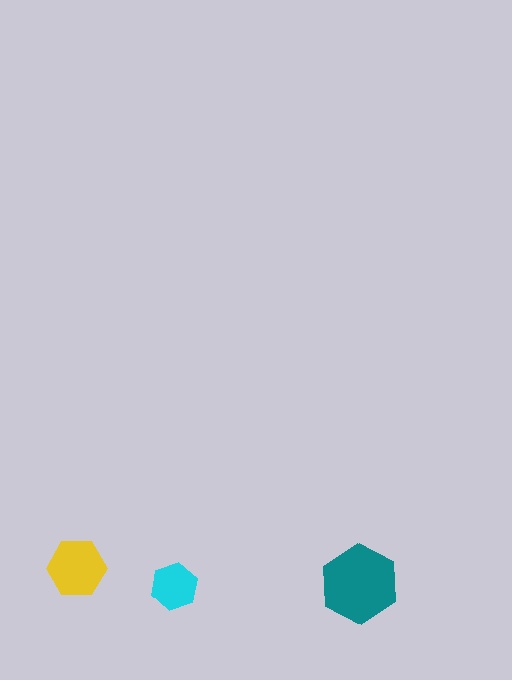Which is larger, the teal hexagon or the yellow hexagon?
The teal one.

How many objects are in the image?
There are 3 objects in the image.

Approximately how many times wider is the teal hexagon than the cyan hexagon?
About 1.5 times wider.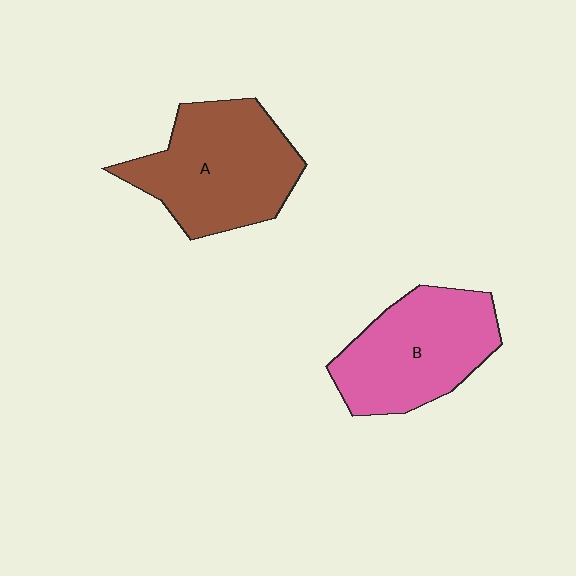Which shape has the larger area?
Shape A (brown).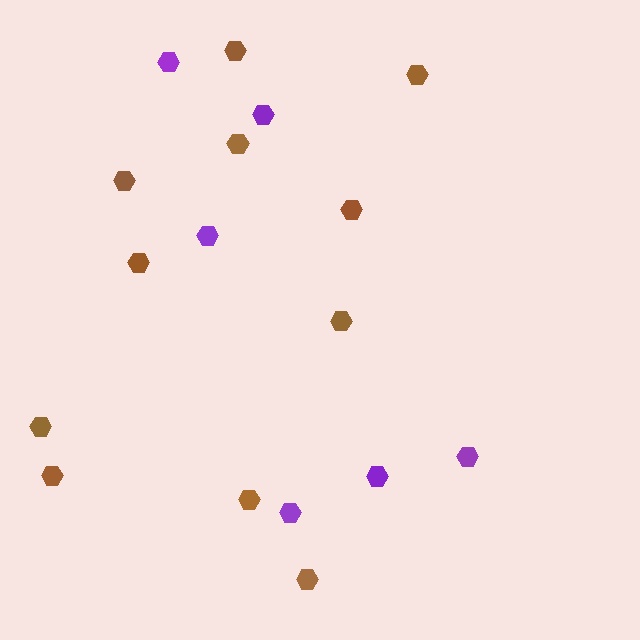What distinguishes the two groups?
There are 2 groups: one group of brown hexagons (11) and one group of purple hexagons (6).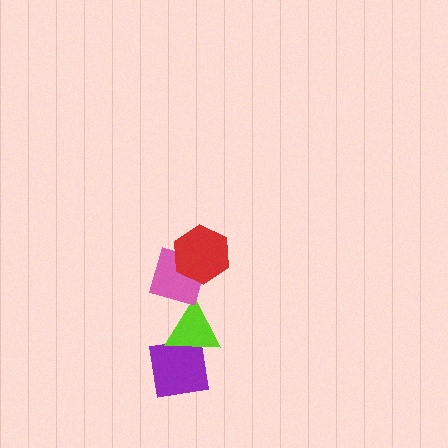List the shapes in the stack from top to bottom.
From top to bottom: the red hexagon, the pink diamond, the lime triangle, the purple square.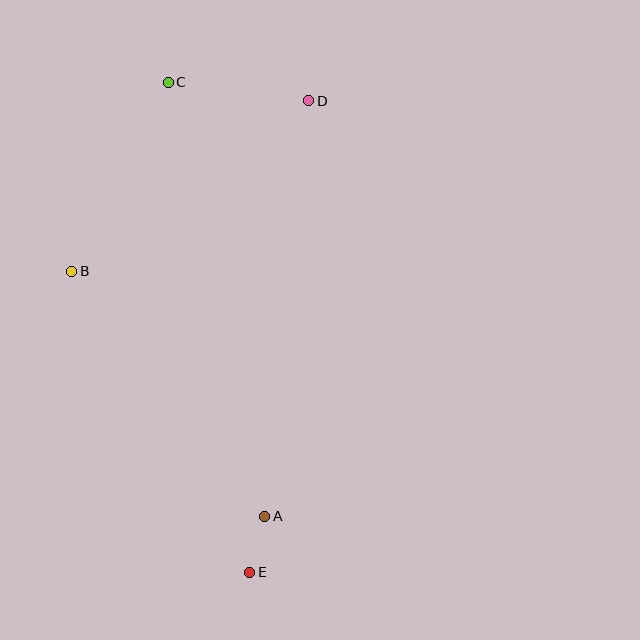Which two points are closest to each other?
Points A and E are closest to each other.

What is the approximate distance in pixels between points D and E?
The distance between D and E is approximately 475 pixels.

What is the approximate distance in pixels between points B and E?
The distance between B and E is approximately 350 pixels.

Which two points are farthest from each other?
Points C and E are farthest from each other.